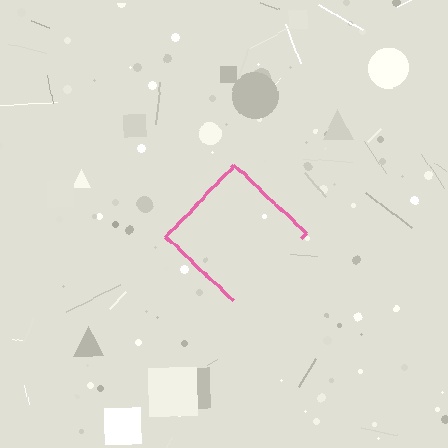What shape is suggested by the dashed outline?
The dashed outline suggests a diamond.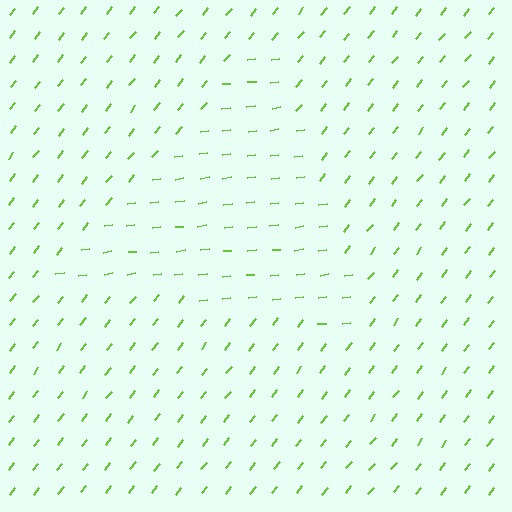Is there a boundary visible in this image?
Yes, there is a texture boundary formed by a change in line orientation.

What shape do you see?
I see a triangle.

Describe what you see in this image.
The image is filled with small lime line segments. A triangle region in the image has lines oriented differently from the surrounding lines, creating a visible texture boundary.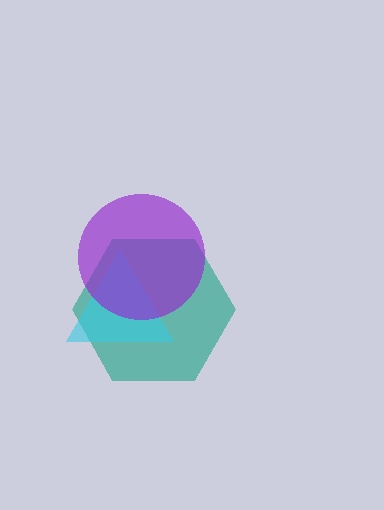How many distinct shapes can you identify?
There are 3 distinct shapes: a teal hexagon, a cyan triangle, a purple circle.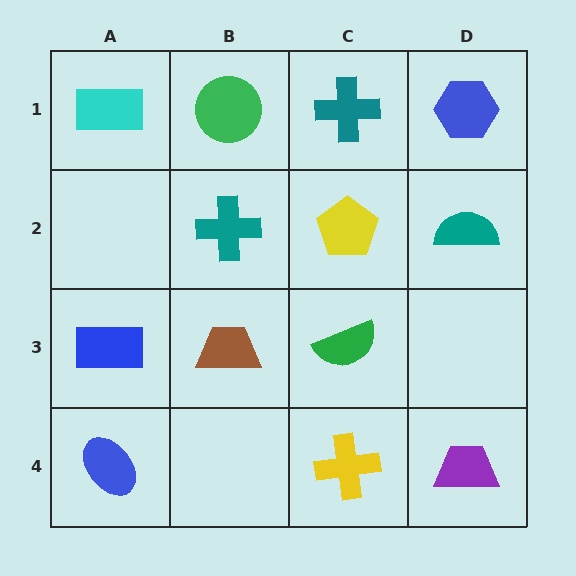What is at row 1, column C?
A teal cross.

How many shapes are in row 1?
4 shapes.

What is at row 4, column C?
A yellow cross.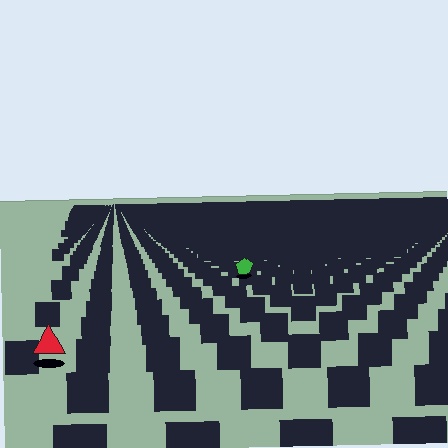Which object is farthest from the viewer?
The green pentagon is farthest from the viewer. It appears smaller and the ground texture around it is denser.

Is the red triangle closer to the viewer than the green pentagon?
Yes. The red triangle is closer — you can tell from the texture gradient: the ground texture is coarser near it.